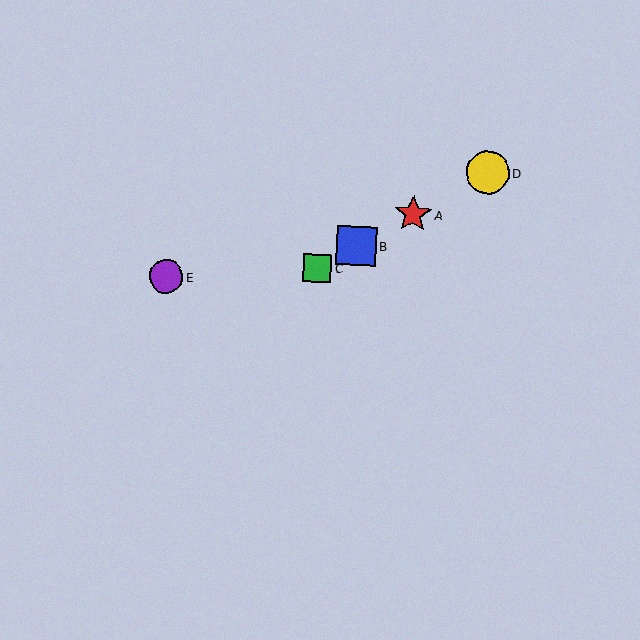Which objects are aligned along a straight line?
Objects A, B, C, D are aligned along a straight line.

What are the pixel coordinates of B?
Object B is at (357, 246).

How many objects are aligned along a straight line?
4 objects (A, B, C, D) are aligned along a straight line.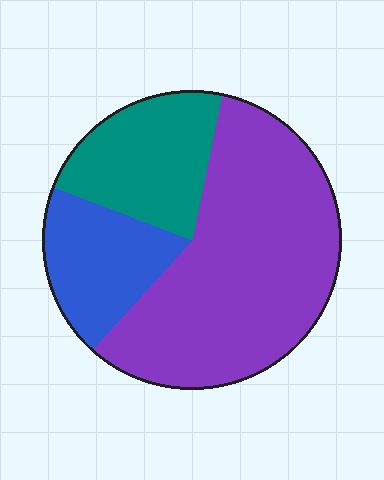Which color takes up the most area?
Purple, at roughly 60%.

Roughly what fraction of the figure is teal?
Teal covers about 25% of the figure.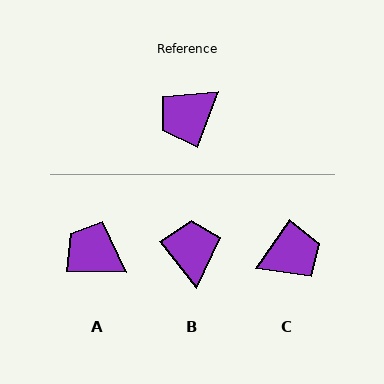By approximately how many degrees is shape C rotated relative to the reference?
Approximately 166 degrees counter-clockwise.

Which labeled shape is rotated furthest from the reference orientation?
C, about 166 degrees away.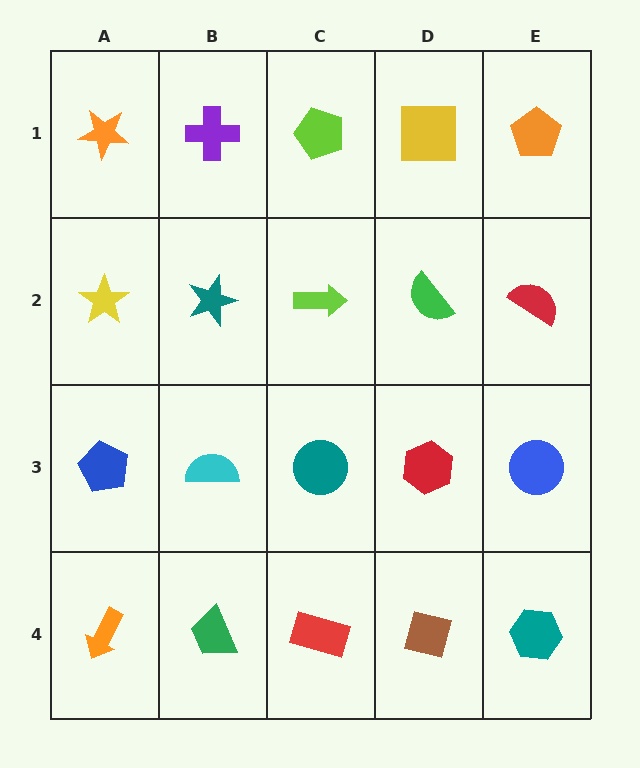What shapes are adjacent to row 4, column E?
A blue circle (row 3, column E), a brown square (row 4, column D).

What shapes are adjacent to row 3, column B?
A teal star (row 2, column B), a green trapezoid (row 4, column B), a blue pentagon (row 3, column A), a teal circle (row 3, column C).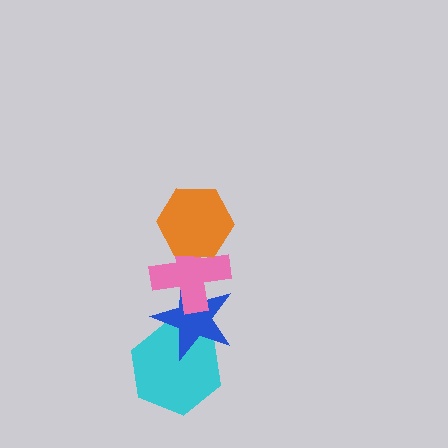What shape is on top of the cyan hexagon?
The blue star is on top of the cyan hexagon.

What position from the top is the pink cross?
The pink cross is 2nd from the top.